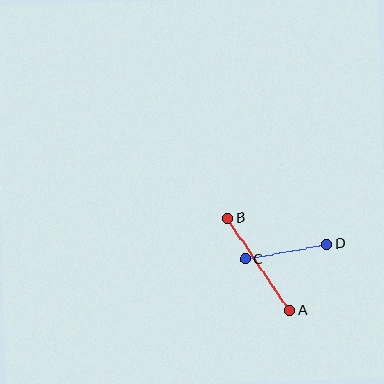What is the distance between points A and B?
The distance is approximately 111 pixels.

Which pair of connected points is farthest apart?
Points A and B are farthest apart.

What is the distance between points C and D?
The distance is approximately 82 pixels.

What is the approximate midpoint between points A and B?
The midpoint is at approximately (258, 264) pixels.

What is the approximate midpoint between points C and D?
The midpoint is at approximately (286, 252) pixels.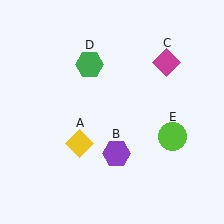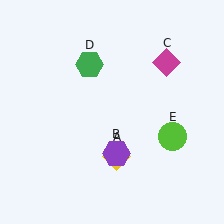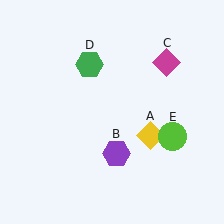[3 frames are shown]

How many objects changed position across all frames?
1 object changed position: yellow diamond (object A).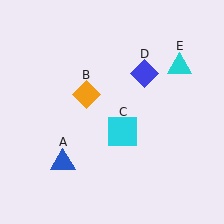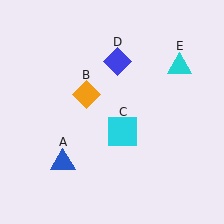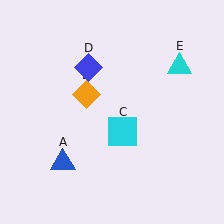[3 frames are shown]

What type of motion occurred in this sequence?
The blue diamond (object D) rotated counterclockwise around the center of the scene.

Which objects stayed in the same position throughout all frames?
Blue triangle (object A) and orange diamond (object B) and cyan square (object C) and cyan triangle (object E) remained stationary.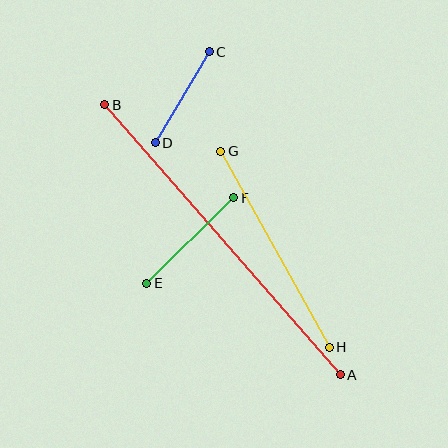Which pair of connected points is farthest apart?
Points A and B are farthest apart.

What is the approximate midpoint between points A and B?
The midpoint is at approximately (222, 240) pixels.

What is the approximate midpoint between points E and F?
The midpoint is at approximately (190, 241) pixels.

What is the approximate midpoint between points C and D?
The midpoint is at approximately (182, 97) pixels.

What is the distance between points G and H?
The distance is approximately 224 pixels.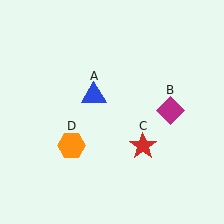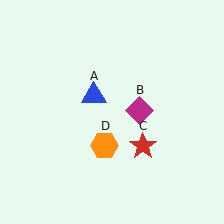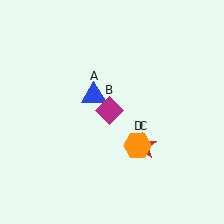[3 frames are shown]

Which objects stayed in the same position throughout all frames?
Blue triangle (object A) and red star (object C) remained stationary.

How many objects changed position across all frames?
2 objects changed position: magenta diamond (object B), orange hexagon (object D).